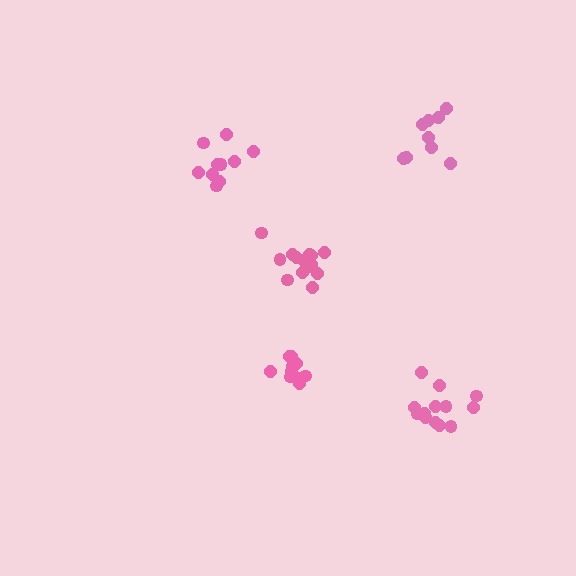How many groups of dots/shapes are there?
There are 5 groups.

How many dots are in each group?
Group 1: 10 dots, Group 2: 10 dots, Group 3: 14 dots, Group 4: 13 dots, Group 5: 9 dots (56 total).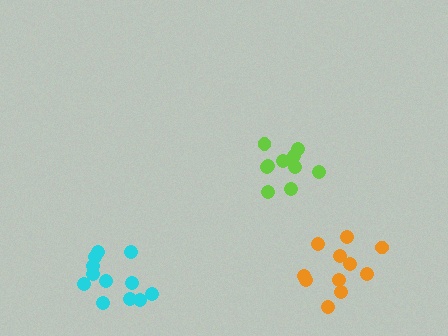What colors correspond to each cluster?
The clusters are colored: orange, lime, cyan.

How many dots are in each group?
Group 1: 11 dots, Group 2: 10 dots, Group 3: 12 dots (33 total).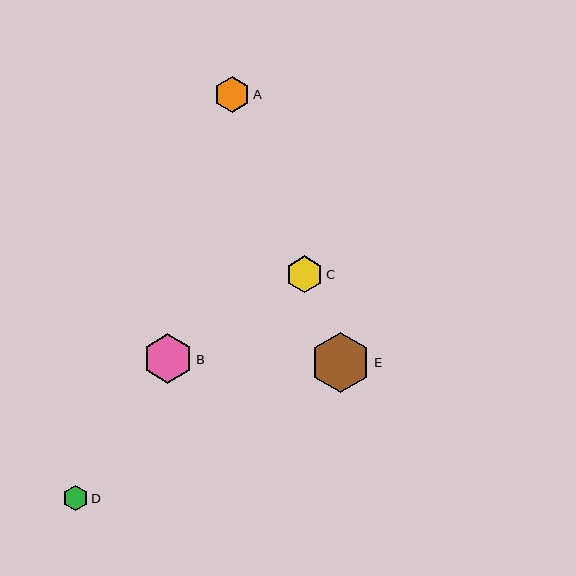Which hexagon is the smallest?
Hexagon D is the smallest with a size of approximately 25 pixels.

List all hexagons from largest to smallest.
From largest to smallest: E, B, C, A, D.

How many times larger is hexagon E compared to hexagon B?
Hexagon E is approximately 1.2 times the size of hexagon B.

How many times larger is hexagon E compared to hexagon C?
Hexagon E is approximately 1.6 times the size of hexagon C.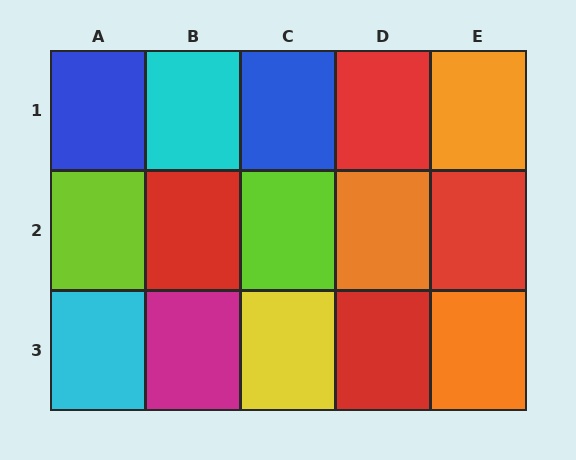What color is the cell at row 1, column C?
Blue.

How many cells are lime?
2 cells are lime.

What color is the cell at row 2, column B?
Red.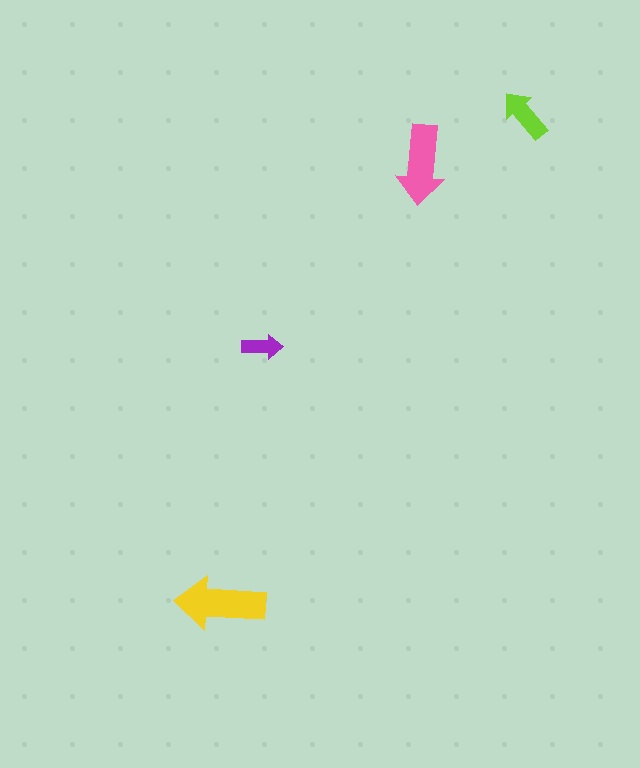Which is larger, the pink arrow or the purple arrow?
The pink one.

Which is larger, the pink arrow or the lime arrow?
The pink one.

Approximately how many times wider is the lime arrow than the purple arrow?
About 1.5 times wider.